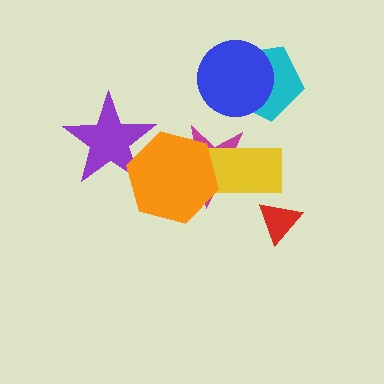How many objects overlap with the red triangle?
0 objects overlap with the red triangle.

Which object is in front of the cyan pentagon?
The blue circle is in front of the cyan pentagon.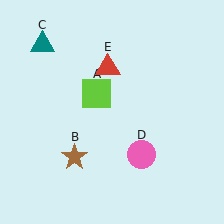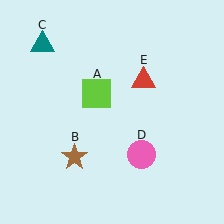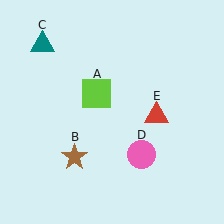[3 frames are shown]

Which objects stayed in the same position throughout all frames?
Lime square (object A) and brown star (object B) and teal triangle (object C) and pink circle (object D) remained stationary.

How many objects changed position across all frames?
1 object changed position: red triangle (object E).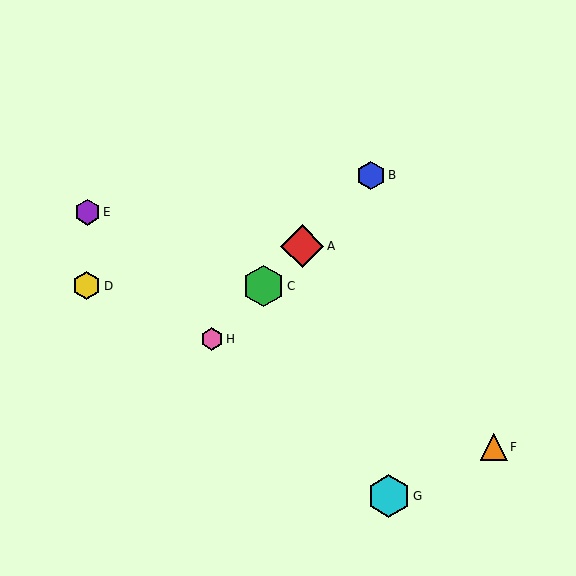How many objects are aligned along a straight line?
4 objects (A, B, C, H) are aligned along a straight line.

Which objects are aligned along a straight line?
Objects A, B, C, H are aligned along a straight line.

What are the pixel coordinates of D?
Object D is at (87, 286).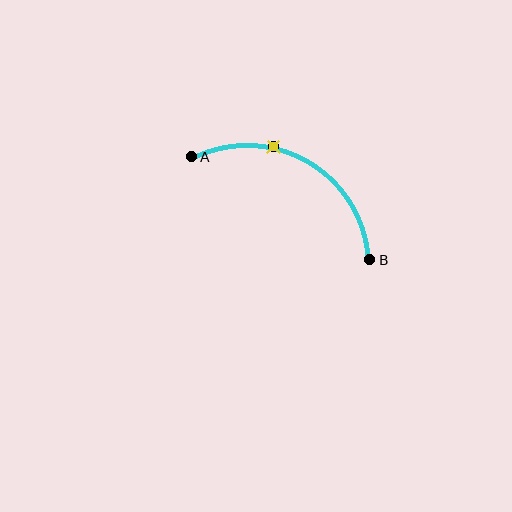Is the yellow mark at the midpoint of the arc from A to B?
No. The yellow mark lies on the arc but is closer to endpoint A. The arc midpoint would be at the point on the curve equidistant along the arc from both A and B.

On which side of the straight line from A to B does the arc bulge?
The arc bulges above the straight line connecting A and B.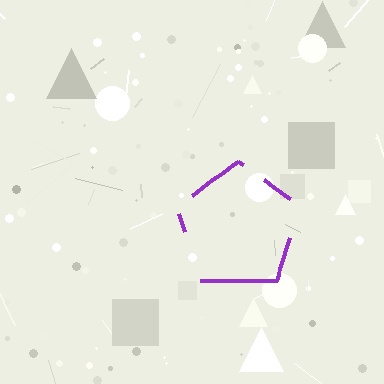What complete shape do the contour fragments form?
The contour fragments form a pentagon.